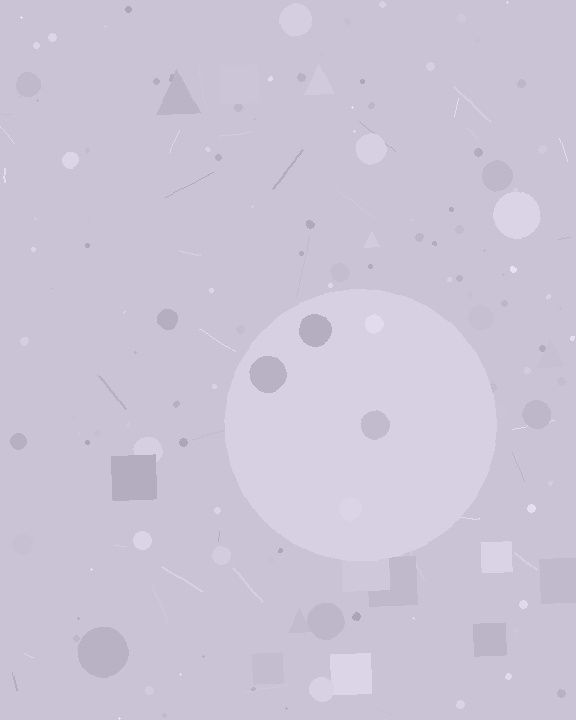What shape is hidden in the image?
A circle is hidden in the image.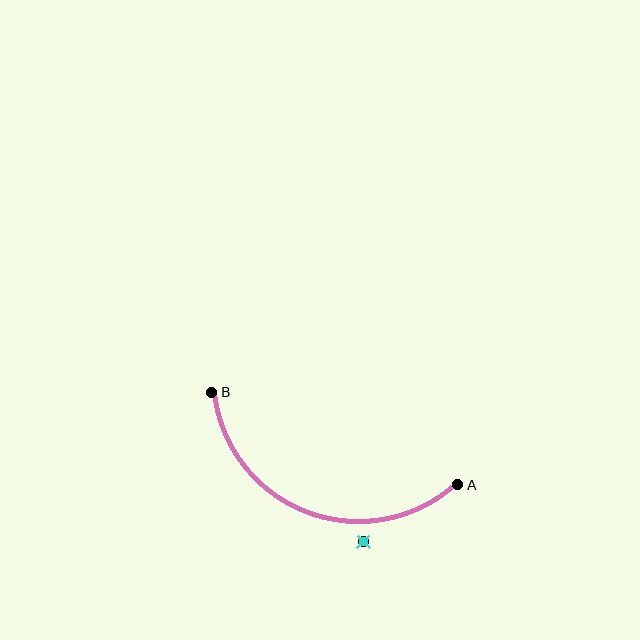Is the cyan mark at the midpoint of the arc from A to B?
No — the cyan mark does not lie on the arc at all. It sits slightly outside the curve.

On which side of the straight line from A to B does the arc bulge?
The arc bulges below the straight line connecting A and B.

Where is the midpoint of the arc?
The arc midpoint is the point on the curve farthest from the straight line joining A and B. It sits below that line.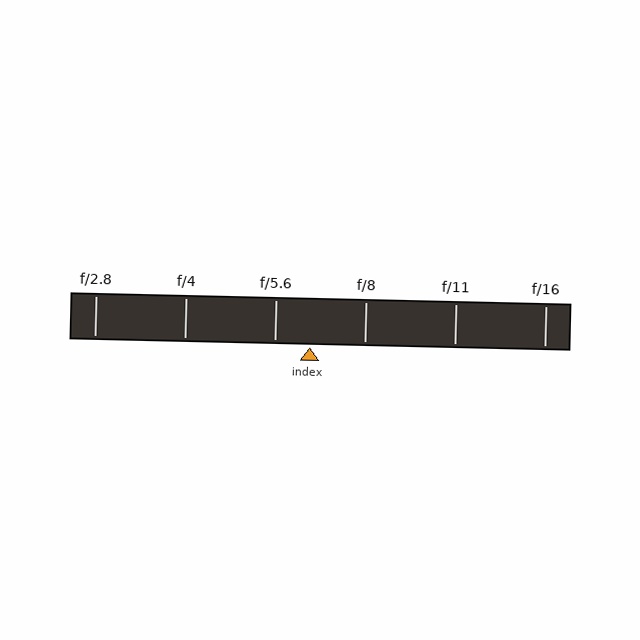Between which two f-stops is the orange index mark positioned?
The index mark is between f/5.6 and f/8.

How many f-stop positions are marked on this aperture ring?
There are 6 f-stop positions marked.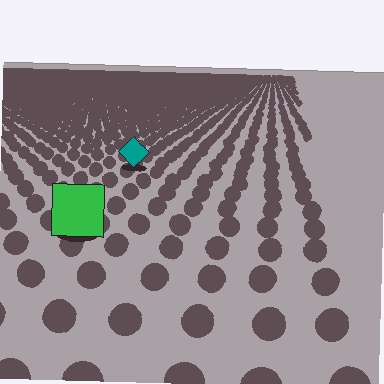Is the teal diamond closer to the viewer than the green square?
No. The green square is closer — you can tell from the texture gradient: the ground texture is coarser near it.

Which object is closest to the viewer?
The green square is closest. The texture marks near it are larger and more spread out.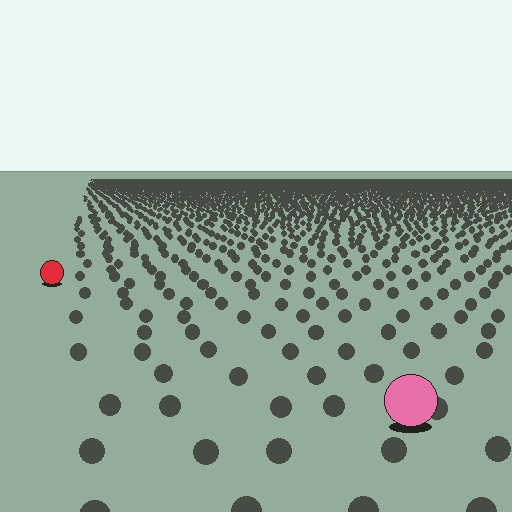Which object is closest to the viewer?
The pink circle is closest. The texture marks near it are larger and more spread out.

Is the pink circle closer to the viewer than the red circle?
Yes. The pink circle is closer — you can tell from the texture gradient: the ground texture is coarser near it.